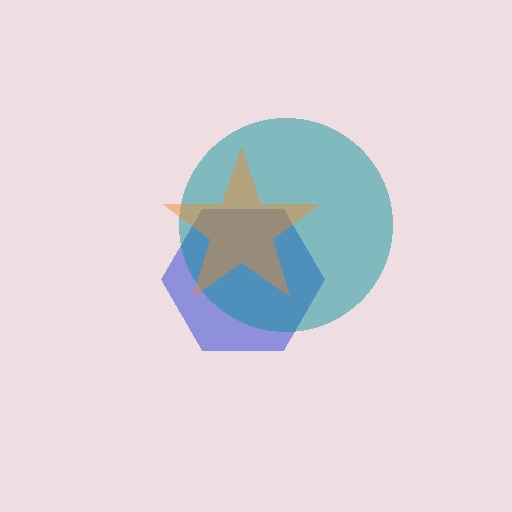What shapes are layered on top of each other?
The layered shapes are: a blue hexagon, a teal circle, an orange star.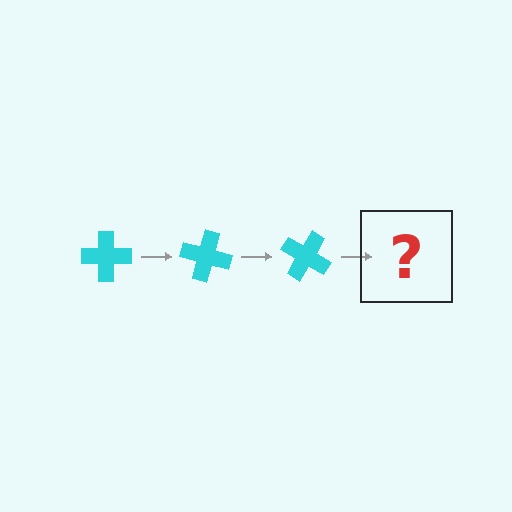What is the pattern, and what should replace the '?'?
The pattern is that the cross rotates 15 degrees each step. The '?' should be a cyan cross rotated 45 degrees.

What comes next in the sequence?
The next element should be a cyan cross rotated 45 degrees.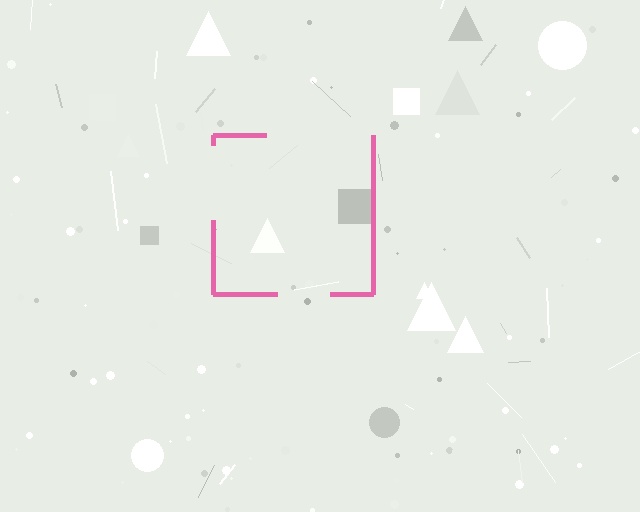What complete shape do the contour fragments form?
The contour fragments form a square.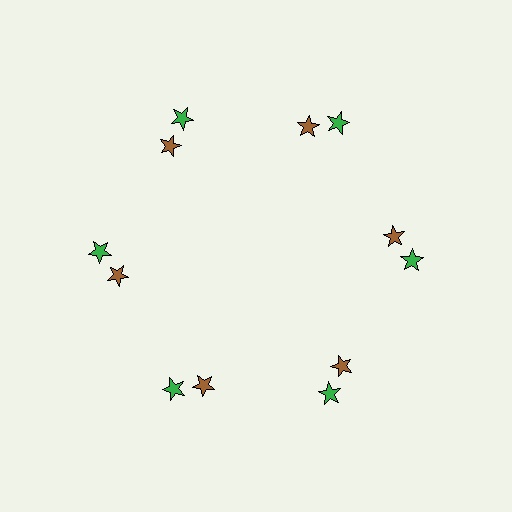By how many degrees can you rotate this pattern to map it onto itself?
The pattern maps onto itself every 60 degrees of rotation.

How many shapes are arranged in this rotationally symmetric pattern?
There are 12 shapes, arranged in 6 groups of 2.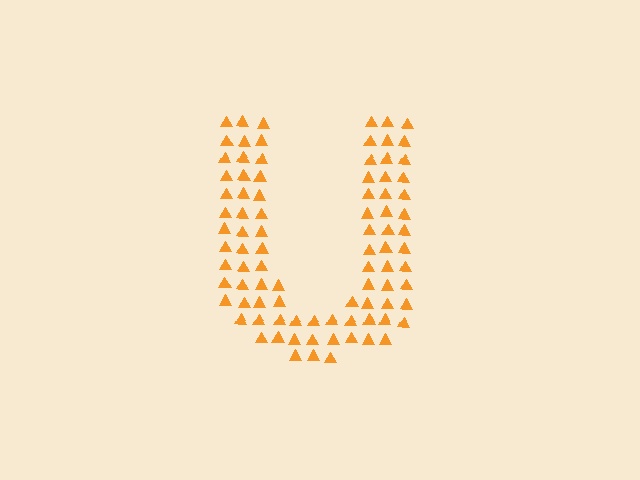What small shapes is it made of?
It is made of small triangles.